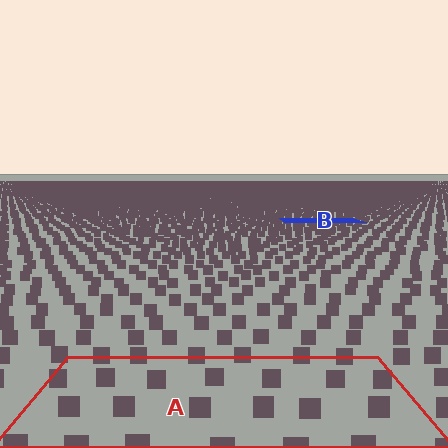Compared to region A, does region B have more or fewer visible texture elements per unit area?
Region B has more texture elements per unit area — they are packed more densely because it is farther away.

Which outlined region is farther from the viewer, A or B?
Region B is farther from the viewer — the texture elements inside it appear smaller and more densely packed.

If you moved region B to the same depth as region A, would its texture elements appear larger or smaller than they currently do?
They would appear larger. At a closer depth, the same texture elements are projected at a bigger on-screen size.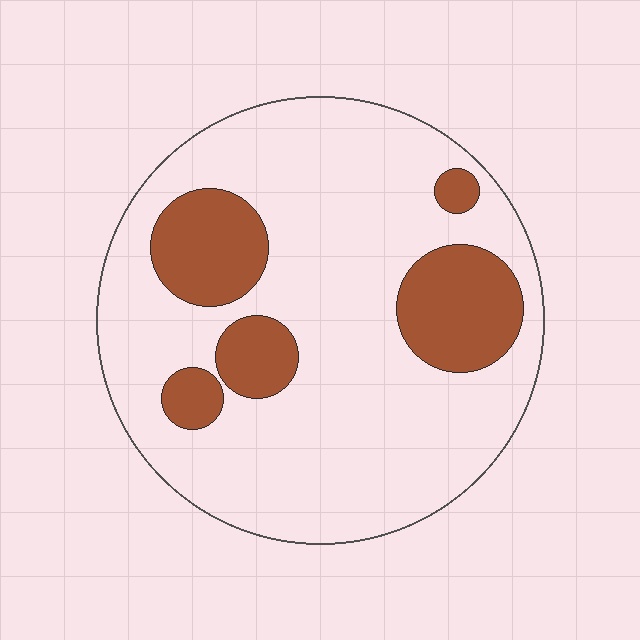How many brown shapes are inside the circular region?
5.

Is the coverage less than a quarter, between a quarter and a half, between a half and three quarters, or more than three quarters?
Less than a quarter.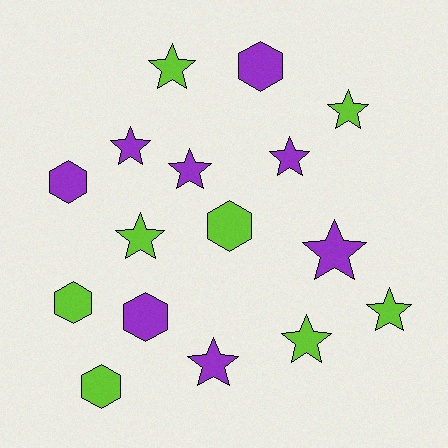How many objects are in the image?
There are 16 objects.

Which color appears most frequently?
Lime, with 8 objects.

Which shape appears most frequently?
Star, with 10 objects.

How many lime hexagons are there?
There are 3 lime hexagons.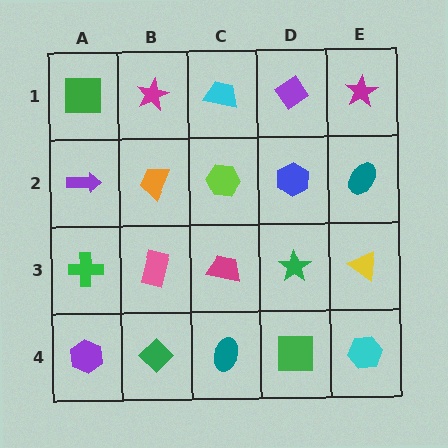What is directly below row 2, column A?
A green cross.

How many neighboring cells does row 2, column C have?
4.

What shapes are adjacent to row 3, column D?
A blue hexagon (row 2, column D), a green square (row 4, column D), a magenta trapezoid (row 3, column C), a yellow triangle (row 3, column E).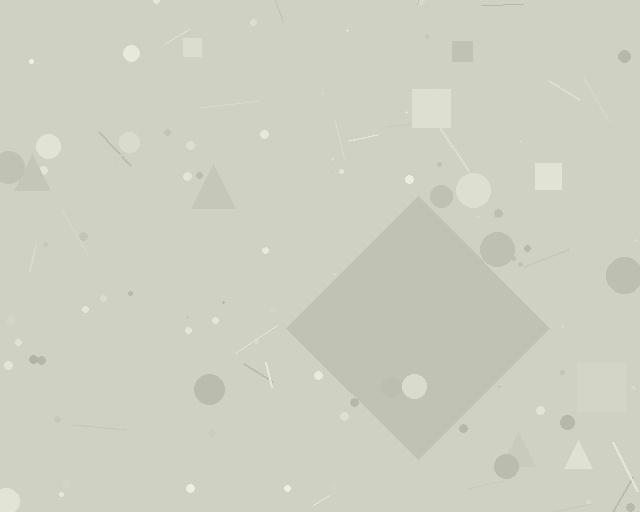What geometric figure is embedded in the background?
A diamond is embedded in the background.